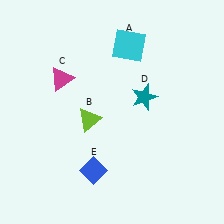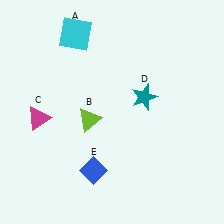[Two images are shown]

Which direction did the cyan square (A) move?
The cyan square (A) moved left.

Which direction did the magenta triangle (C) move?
The magenta triangle (C) moved down.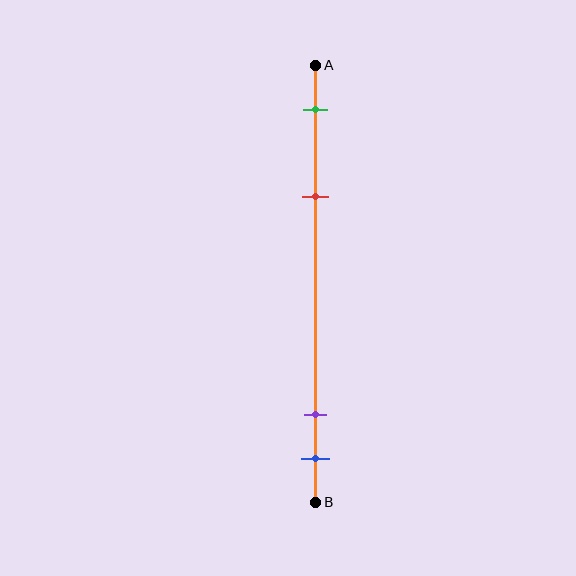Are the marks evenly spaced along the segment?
No, the marks are not evenly spaced.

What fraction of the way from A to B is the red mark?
The red mark is approximately 30% (0.3) of the way from A to B.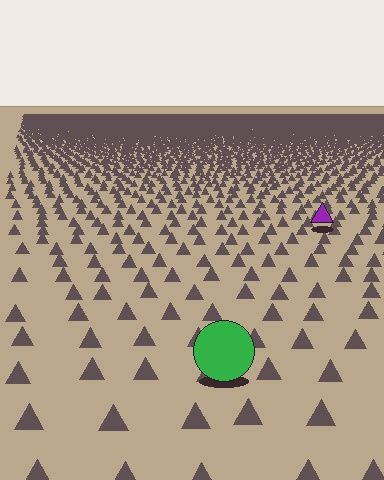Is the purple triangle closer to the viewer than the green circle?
No. The green circle is closer — you can tell from the texture gradient: the ground texture is coarser near it.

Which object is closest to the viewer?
The green circle is closest. The texture marks near it are larger and more spread out.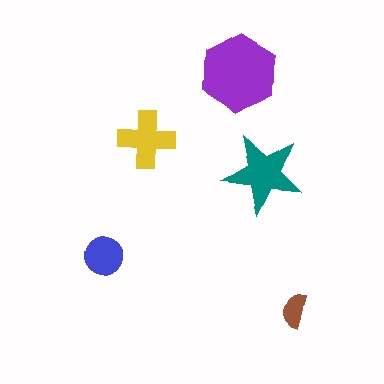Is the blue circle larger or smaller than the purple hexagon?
Smaller.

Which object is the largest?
The purple hexagon.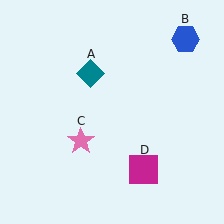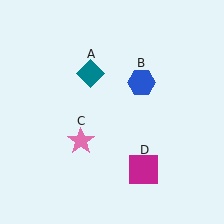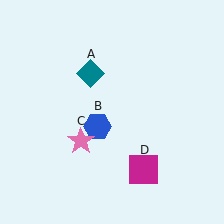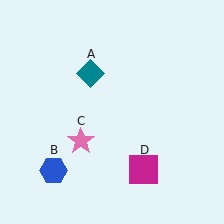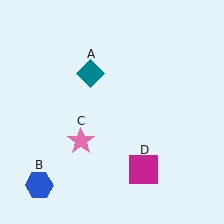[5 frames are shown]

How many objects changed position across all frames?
1 object changed position: blue hexagon (object B).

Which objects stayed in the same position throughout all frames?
Teal diamond (object A) and pink star (object C) and magenta square (object D) remained stationary.